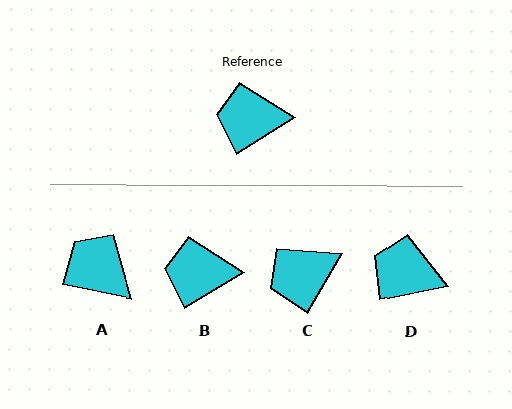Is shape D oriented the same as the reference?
No, it is off by about 20 degrees.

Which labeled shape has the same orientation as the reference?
B.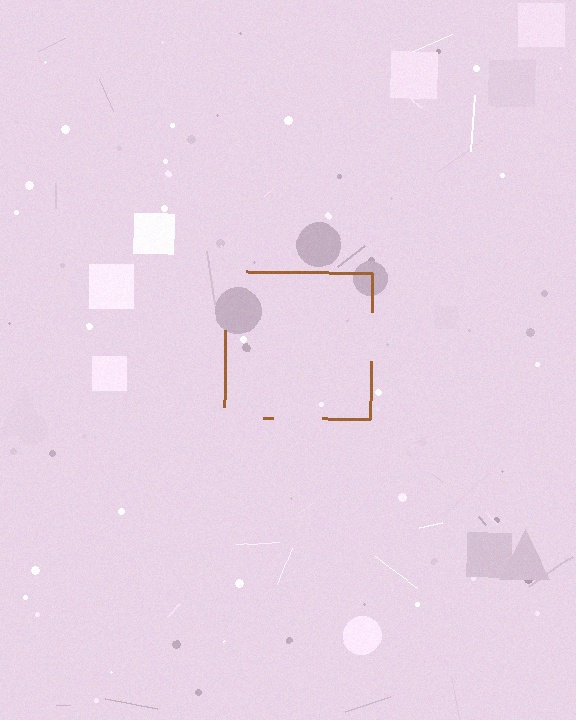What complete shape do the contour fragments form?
The contour fragments form a square.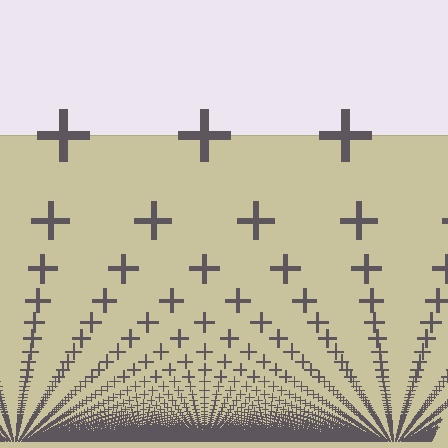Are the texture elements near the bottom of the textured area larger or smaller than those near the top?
Smaller. The gradient is inverted — elements near the bottom are smaller and denser.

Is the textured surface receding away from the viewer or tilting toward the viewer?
The surface appears to tilt toward the viewer. Texture elements get larger and sparser toward the top.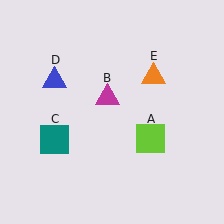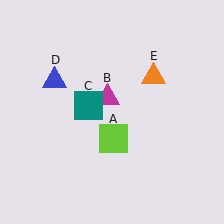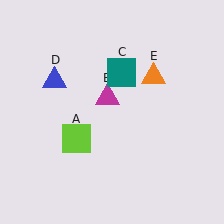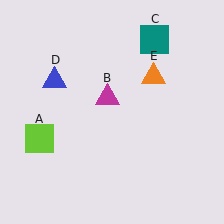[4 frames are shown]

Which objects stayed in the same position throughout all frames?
Magenta triangle (object B) and blue triangle (object D) and orange triangle (object E) remained stationary.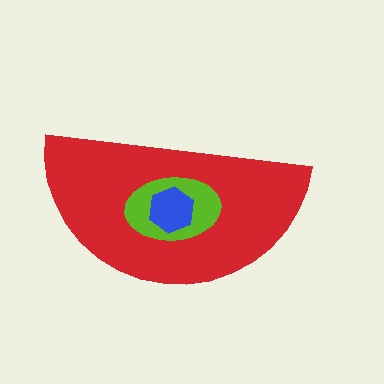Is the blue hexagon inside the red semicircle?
Yes.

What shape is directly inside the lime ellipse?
The blue hexagon.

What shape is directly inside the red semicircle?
The lime ellipse.